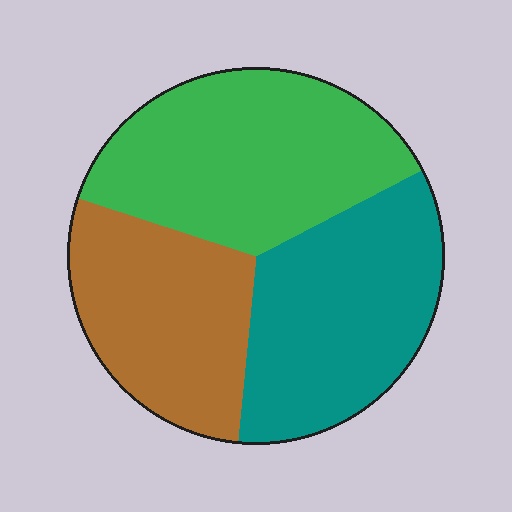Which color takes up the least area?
Brown, at roughly 30%.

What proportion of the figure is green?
Green covers roughly 40% of the figure.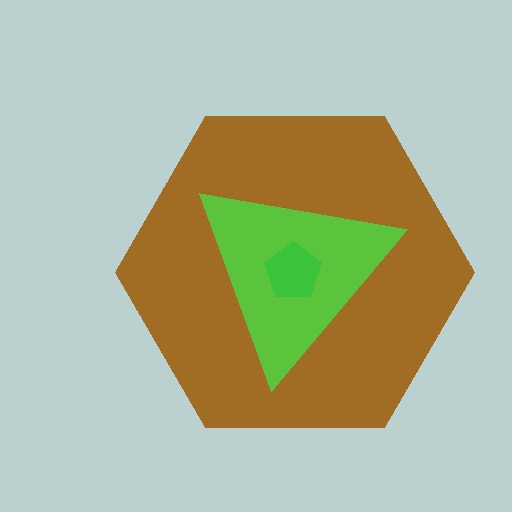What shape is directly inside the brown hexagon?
The lime triangle.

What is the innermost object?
The green pentagon.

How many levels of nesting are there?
3.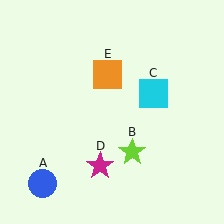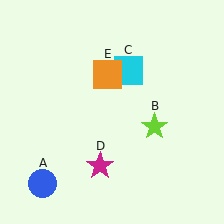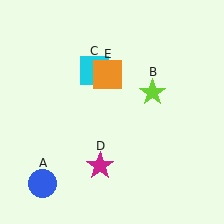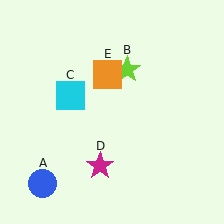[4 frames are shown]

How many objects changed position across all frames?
2 objects changed position: lime star (object B), cyan square (object C).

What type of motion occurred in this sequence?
The lime star (object B), cyan square (object C) rotated counterclockwise around the center of the scene.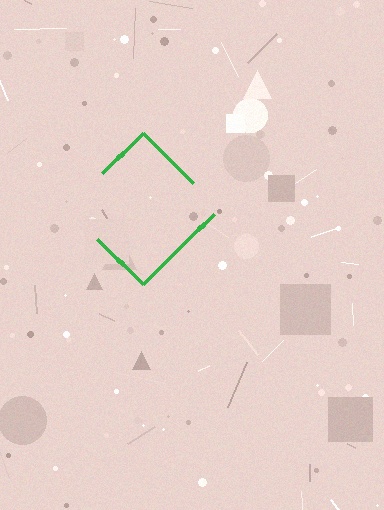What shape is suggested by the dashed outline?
The dashed outline suggests a diamond.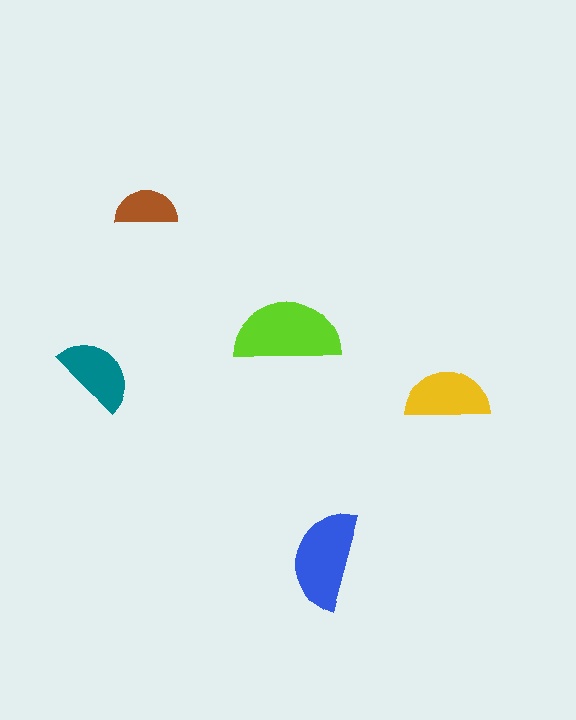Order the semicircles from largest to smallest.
the lime one, the blue one, the yellow one, the teal one, the brown one.